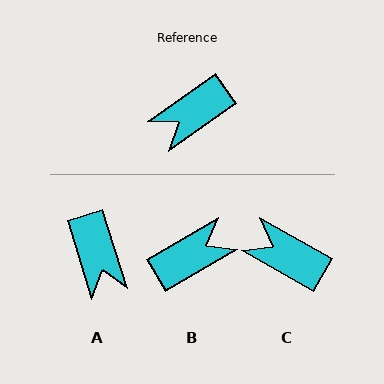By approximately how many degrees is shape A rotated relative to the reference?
Approximately 72 degrees counter-clockwise.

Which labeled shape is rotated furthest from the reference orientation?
B, about 176 degrees away.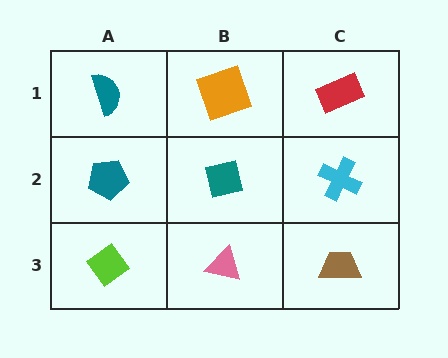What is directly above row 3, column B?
A teal square.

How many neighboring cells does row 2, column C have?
3.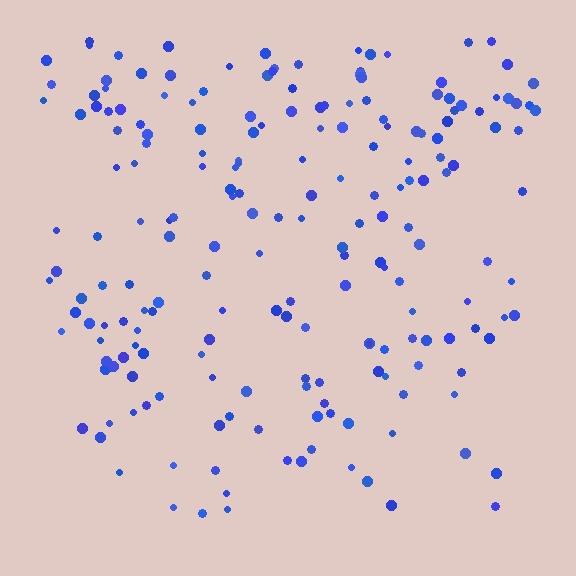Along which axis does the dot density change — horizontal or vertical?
Vertical.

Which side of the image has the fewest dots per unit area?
The bottom.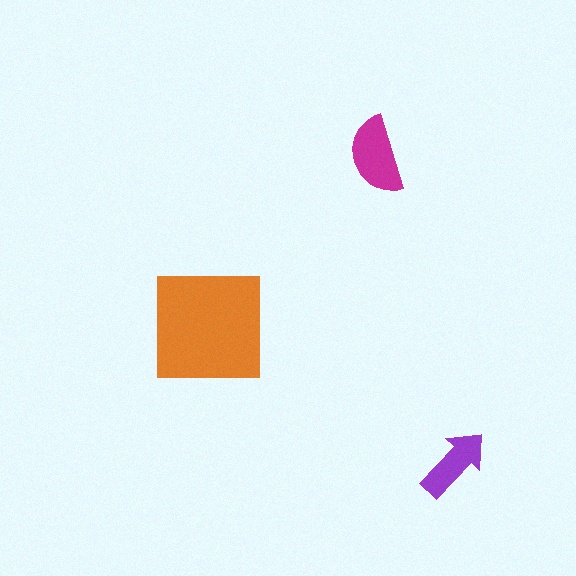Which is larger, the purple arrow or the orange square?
The orange square.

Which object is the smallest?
The purple arrow.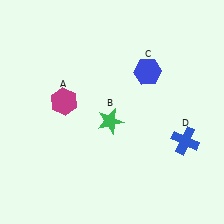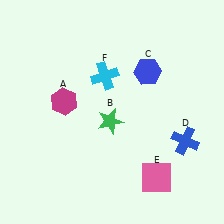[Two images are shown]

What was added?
A pink square (E), a cyan cross (F) were added in Image 2.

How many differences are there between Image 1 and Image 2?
There are 2 differences between the two images.